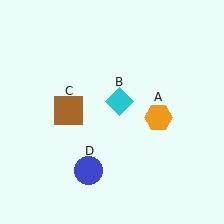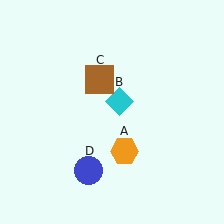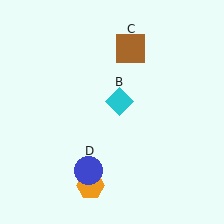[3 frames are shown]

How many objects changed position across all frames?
2 objects changed position: orange hexagon (object A), brown square (object C).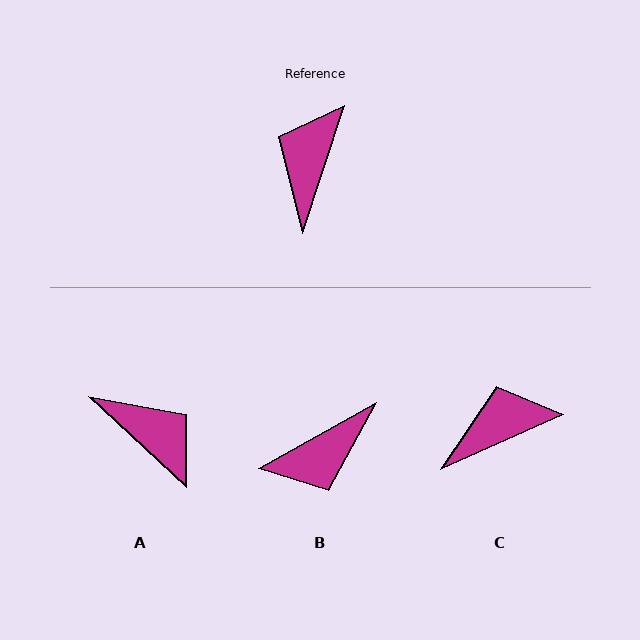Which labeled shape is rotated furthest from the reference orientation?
B, about 137 degrees away.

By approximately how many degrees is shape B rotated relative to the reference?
Approximately 137 degrees counter-clockwise.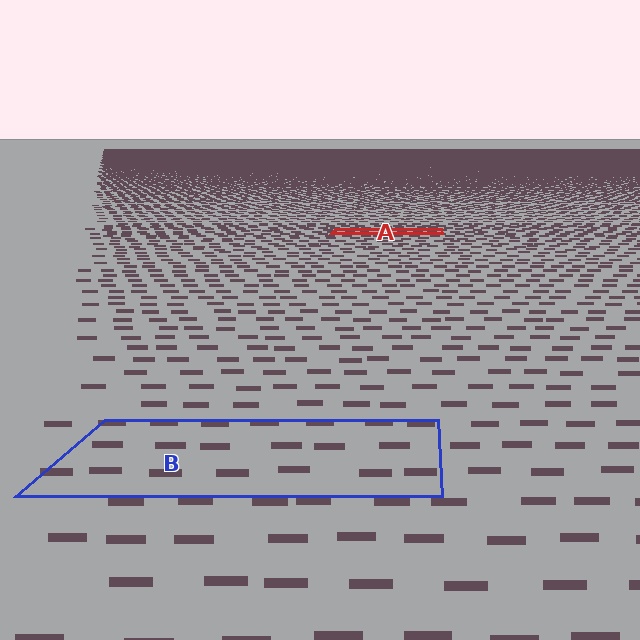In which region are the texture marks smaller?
The texture marks are smaller in region A, because it is farther away.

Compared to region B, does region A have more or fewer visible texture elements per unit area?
Region A has more texture elements per unit area — they are packed more densely because it is farther away.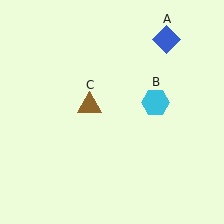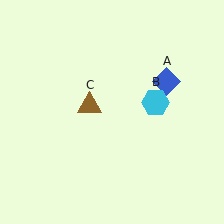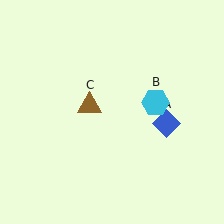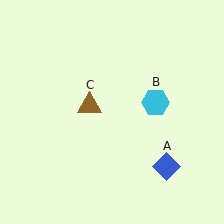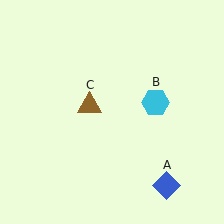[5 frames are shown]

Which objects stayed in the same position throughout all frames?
Cyan hexagon (object B) and brown triangle (object C) remained stationary.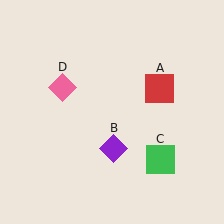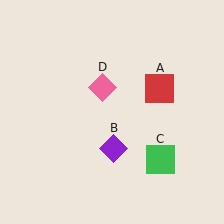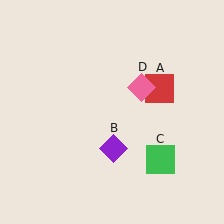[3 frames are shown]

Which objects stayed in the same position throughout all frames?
Red square (object A) and purple diamond (object B) and green square (object C) remained stationary.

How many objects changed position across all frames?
1 object changed position: pink diamond (object D).